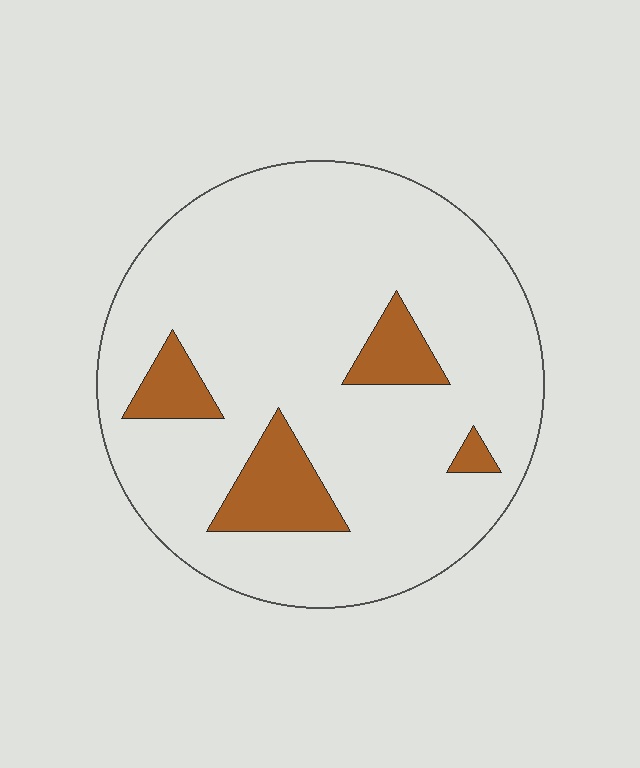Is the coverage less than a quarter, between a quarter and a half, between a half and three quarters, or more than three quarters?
Less than a quarter.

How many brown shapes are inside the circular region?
4.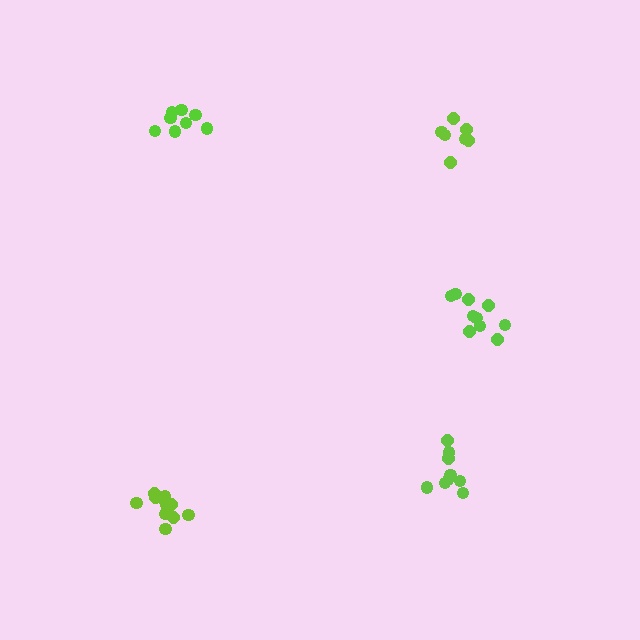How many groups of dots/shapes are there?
There are 5 groups.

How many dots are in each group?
Group 1: 9 dots, Group 2: 8 dots, Group 3: 10 dots, Group 4: 7 dots, Group 5: 11 dots (45 total).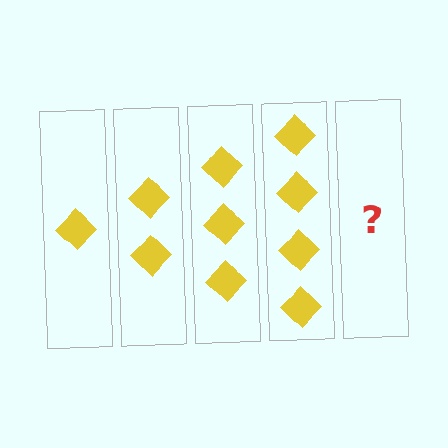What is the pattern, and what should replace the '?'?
The pattern is that each step adds one more diamond. The '?' should be 5 diamonds.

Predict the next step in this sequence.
The next step is 5 diamonds.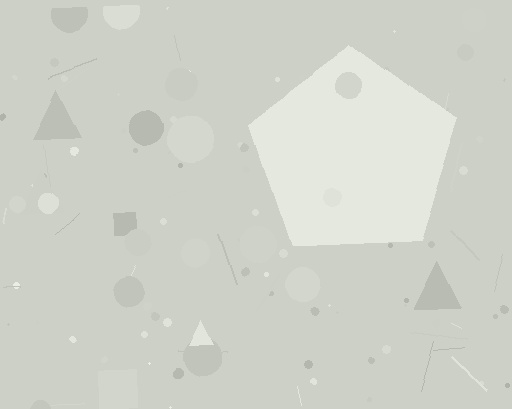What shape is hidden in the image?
A pentagon is hidden in the image.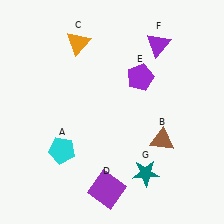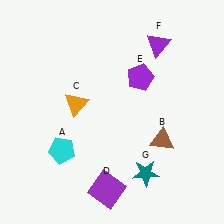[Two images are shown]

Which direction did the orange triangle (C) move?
The orange triangle (C) moved down.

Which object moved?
The orange triangle (C) moved down.